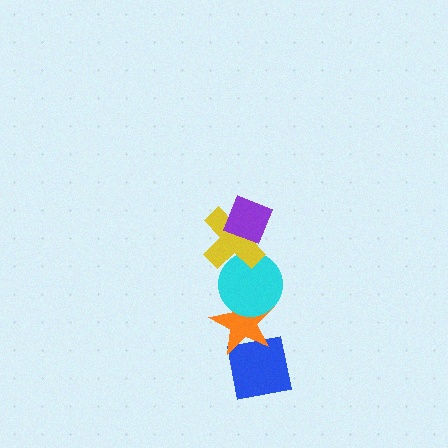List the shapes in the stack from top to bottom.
From top to bottom: the purple diamond, the yellow cross, the cyan circle, the orange star, the blue square.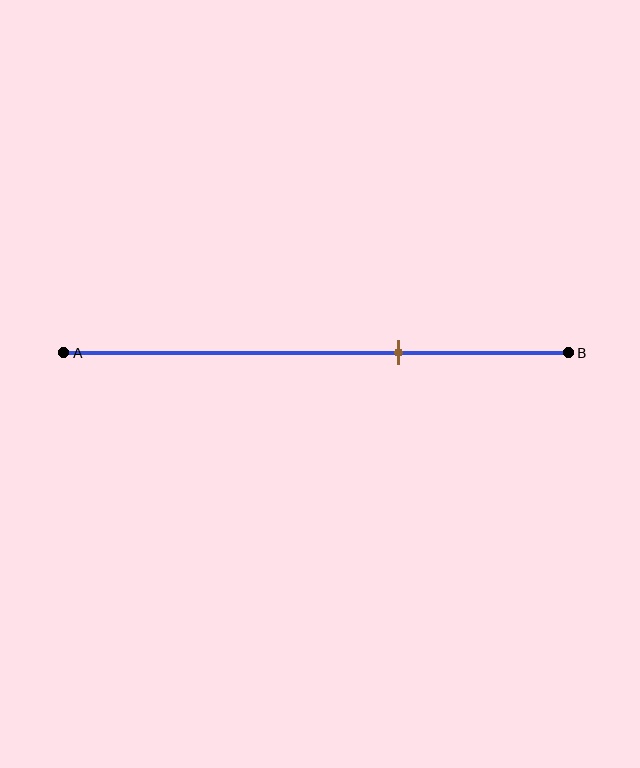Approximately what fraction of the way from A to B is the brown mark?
The brown mark is approximately 65% of the way from A to B.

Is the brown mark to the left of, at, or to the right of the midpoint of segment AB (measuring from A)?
The brown mark is to the right of the midpoint of segment AB.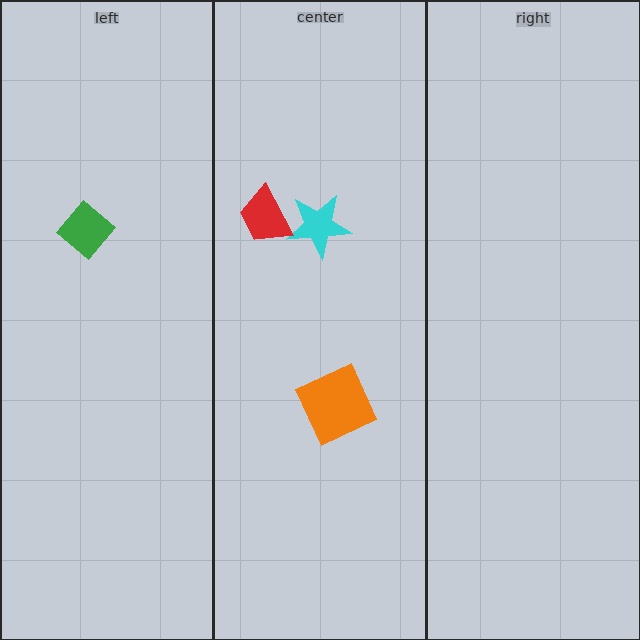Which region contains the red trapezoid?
The center region.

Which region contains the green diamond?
The left region.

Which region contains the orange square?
The center region.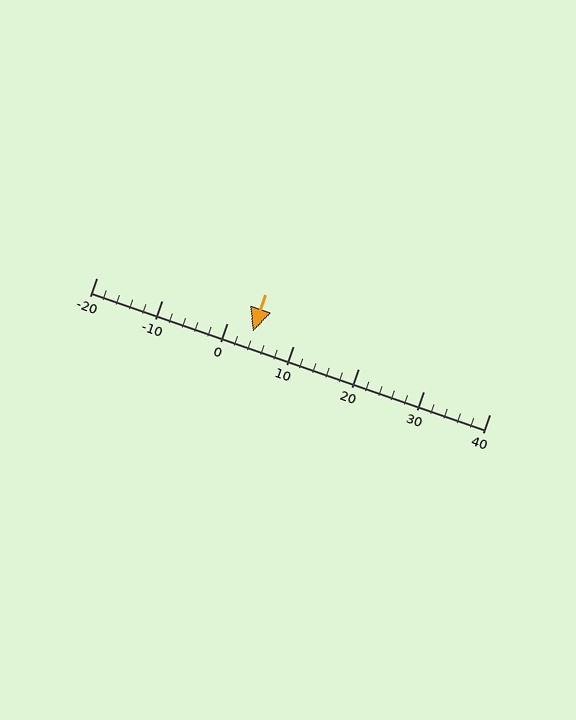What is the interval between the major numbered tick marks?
The major tick marks are spaced 10 units apart.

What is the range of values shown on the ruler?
The ruler shows values from -20 to 40.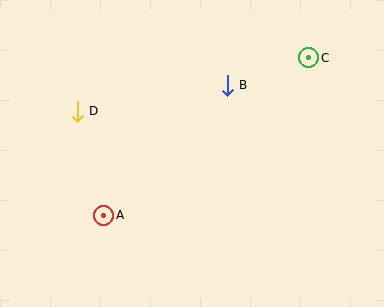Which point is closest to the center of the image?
Point B at (227, 85) is closest to the center.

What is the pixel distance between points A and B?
The distance between A and B is 179 pixels.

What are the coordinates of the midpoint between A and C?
The midpoint between A and C is at (206, 137).